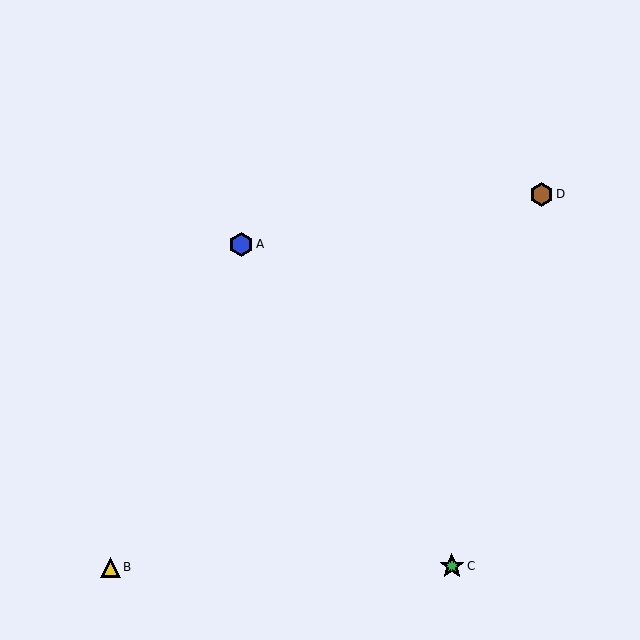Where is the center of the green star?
The center of the green star is at (452, 566).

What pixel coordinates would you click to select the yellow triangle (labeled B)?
Click at (110, 567) to select the yellow triangle B.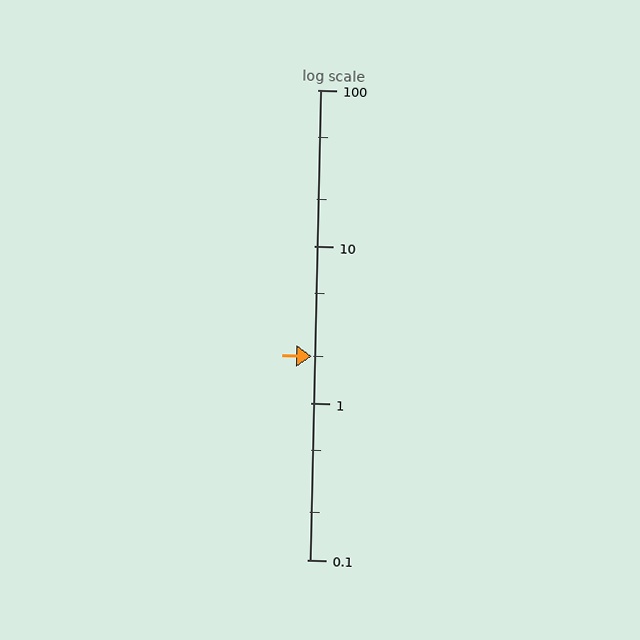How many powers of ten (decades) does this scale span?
The scale spans 3 decades, from 0.1 to 100.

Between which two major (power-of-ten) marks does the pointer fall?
The pointer is between 1 and 10.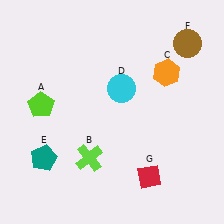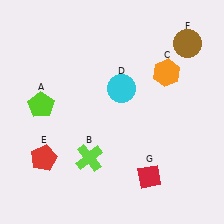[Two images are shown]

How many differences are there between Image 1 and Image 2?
There is 1 difference between the two images.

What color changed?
The pentagon (E) changed from teal in Image 1 to red in Image 2.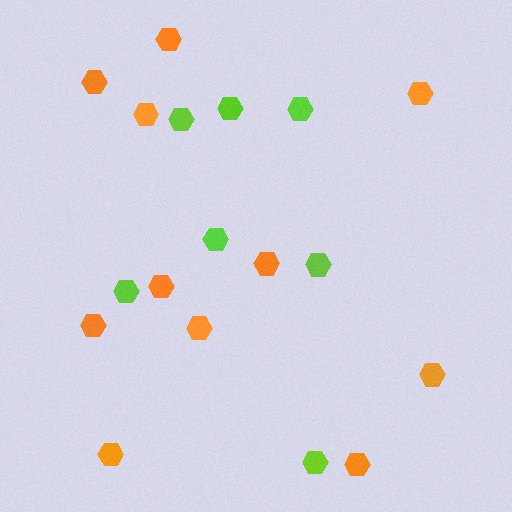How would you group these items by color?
There are 2 groups: one group of lime hexagons (7) and one group of orange hexagons (11).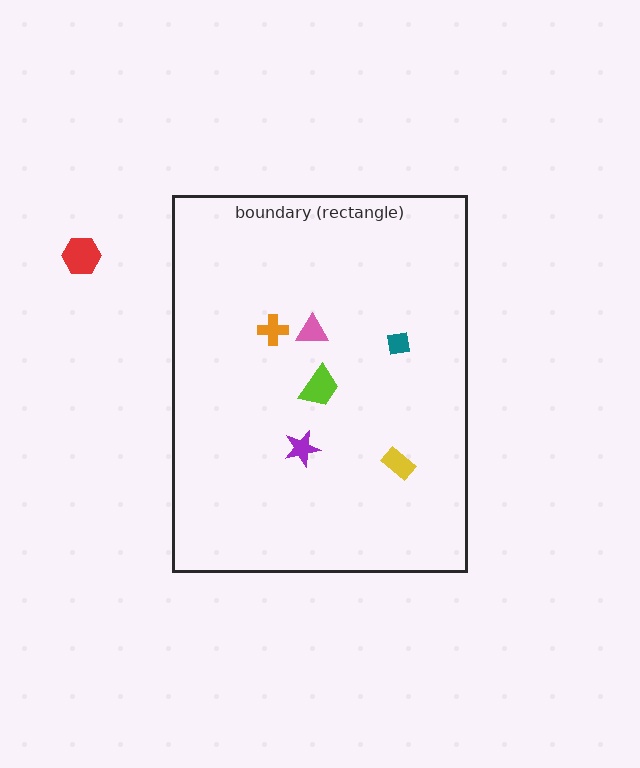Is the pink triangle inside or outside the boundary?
Inside.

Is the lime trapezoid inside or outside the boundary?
Inside.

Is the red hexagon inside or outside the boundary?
Outside.